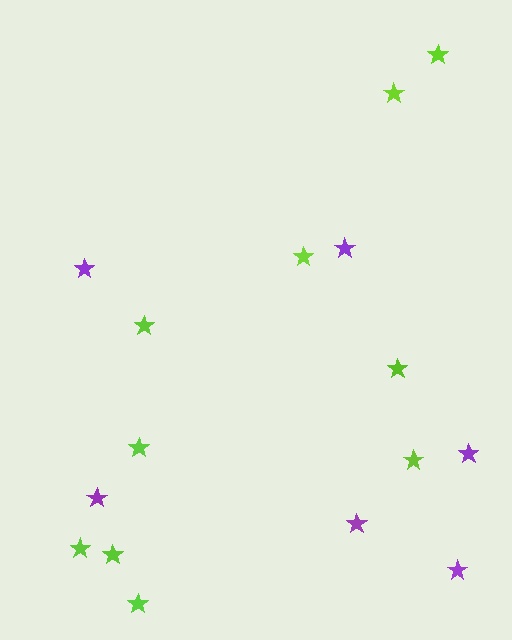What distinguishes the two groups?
There are 2 groups: one group of lime stars (10) and one group of purple stars (6).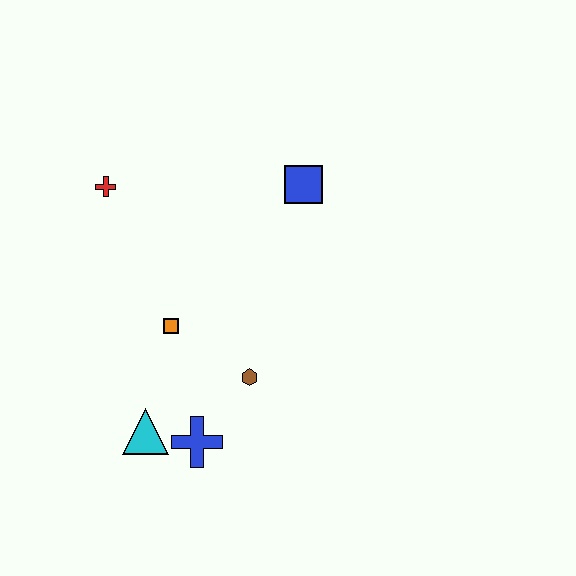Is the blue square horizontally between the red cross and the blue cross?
No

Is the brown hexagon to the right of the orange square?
Yes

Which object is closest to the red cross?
The orange square is closest to the red cross.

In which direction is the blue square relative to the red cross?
The blue square is to the right of the red cross.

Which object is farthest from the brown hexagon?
The red cross is farthest from the brown hexagon.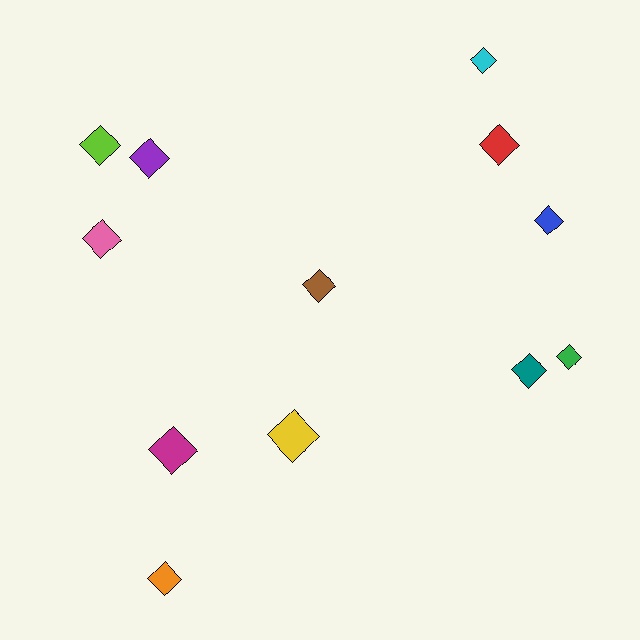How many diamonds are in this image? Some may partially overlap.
There are 12 diamonds.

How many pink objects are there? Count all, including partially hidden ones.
There is 1 pink object.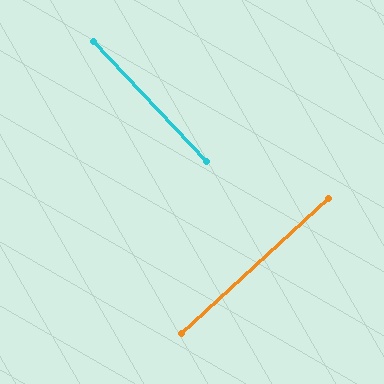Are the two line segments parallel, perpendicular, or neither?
Perpendicular — they meet at approximately 89°.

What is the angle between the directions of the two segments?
Approximately 89 degrees.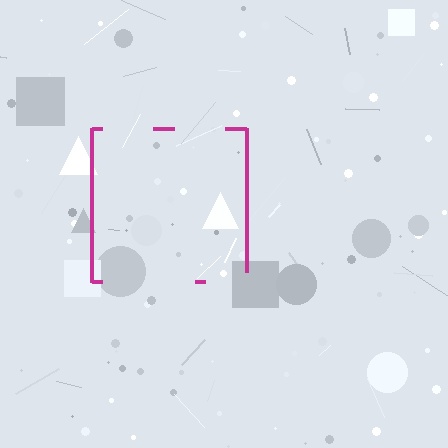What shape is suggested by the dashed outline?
The dashed outline suggests a square.